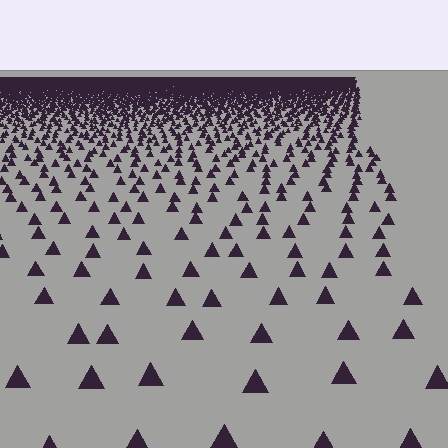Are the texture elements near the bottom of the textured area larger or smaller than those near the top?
Larger. Near the bottom, elements are closer to the viewer and appear at a bigger on-screen size.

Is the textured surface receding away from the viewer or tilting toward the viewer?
The surface is receding away from the viewer. Texture elements get smaller and denser toward the top.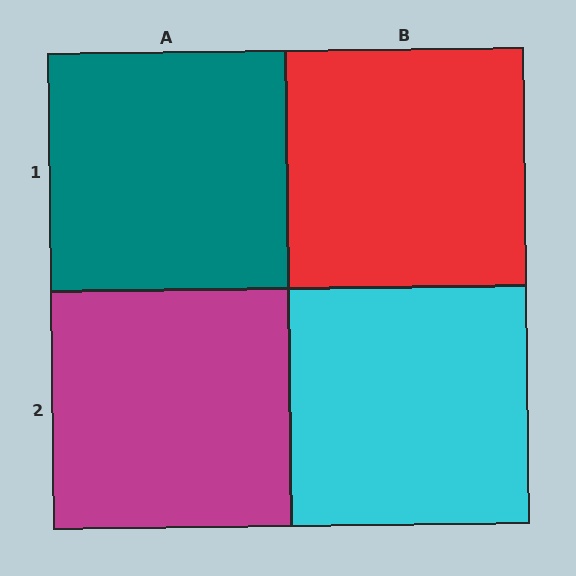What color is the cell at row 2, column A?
Magenta.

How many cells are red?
1 cell is red.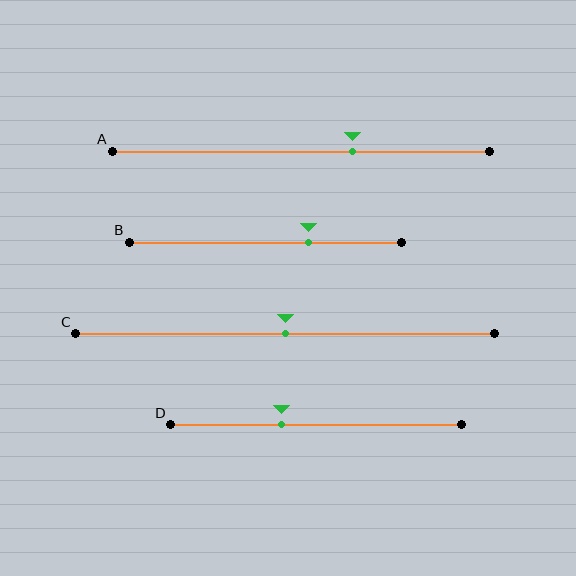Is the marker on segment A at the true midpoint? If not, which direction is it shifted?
No, the marker on segment A is shifted to the right by about 14% of the segment length.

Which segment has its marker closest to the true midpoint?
Segment C has its marker closest to the true midpoint.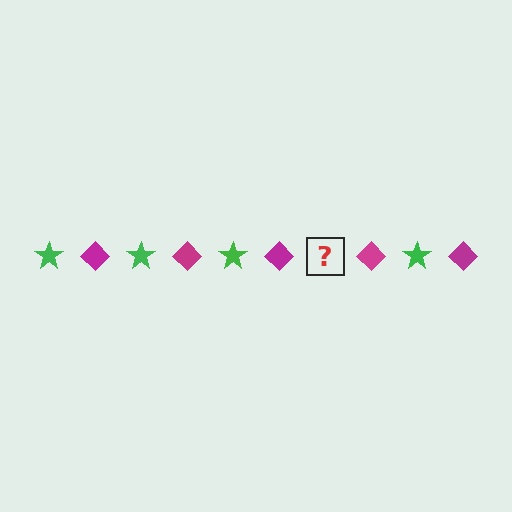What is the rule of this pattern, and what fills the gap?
The rule is that the pattern alternates between green star and magenta diamond. The gap should be filled with a green star.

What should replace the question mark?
The question mark should be replaced with a green star.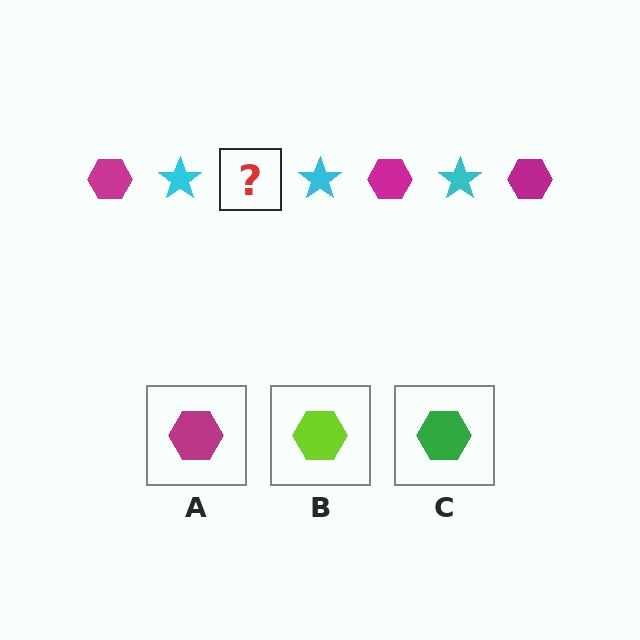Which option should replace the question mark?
Option A.